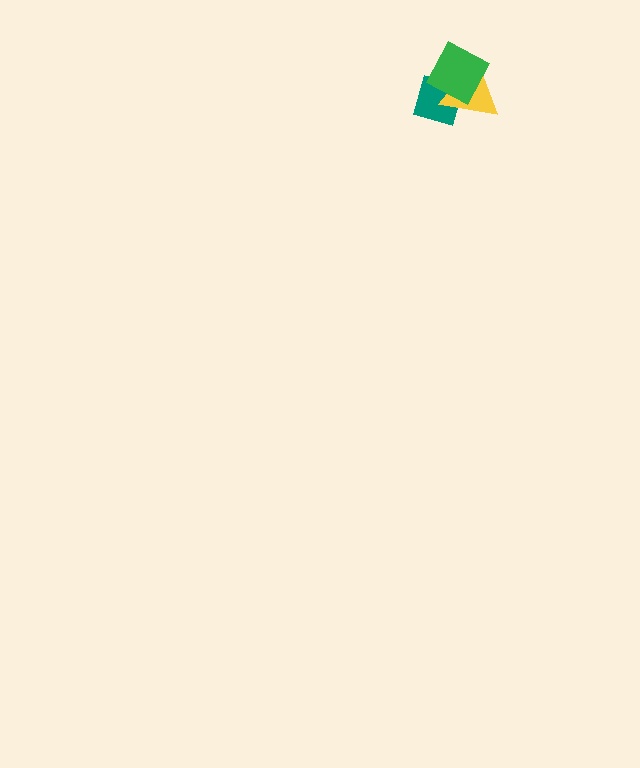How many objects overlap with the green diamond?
2 objects overlap with the green diamond.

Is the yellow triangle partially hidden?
Yes, it is partially covered by another shape.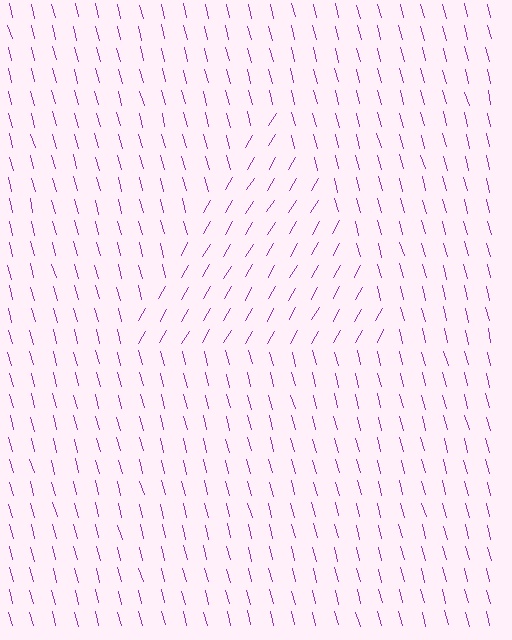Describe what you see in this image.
The image is filled with small purple line segments. A triangle region in the image has lines oriented differently from the surrounding lines, creating a visible texture boundary.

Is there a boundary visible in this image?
Yes, there is a texture boundary formed by a change in line orientation.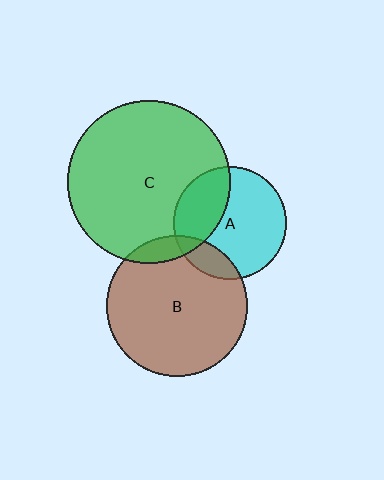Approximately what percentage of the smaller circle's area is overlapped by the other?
Approximately 15%.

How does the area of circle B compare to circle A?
Approximately 1.6 times.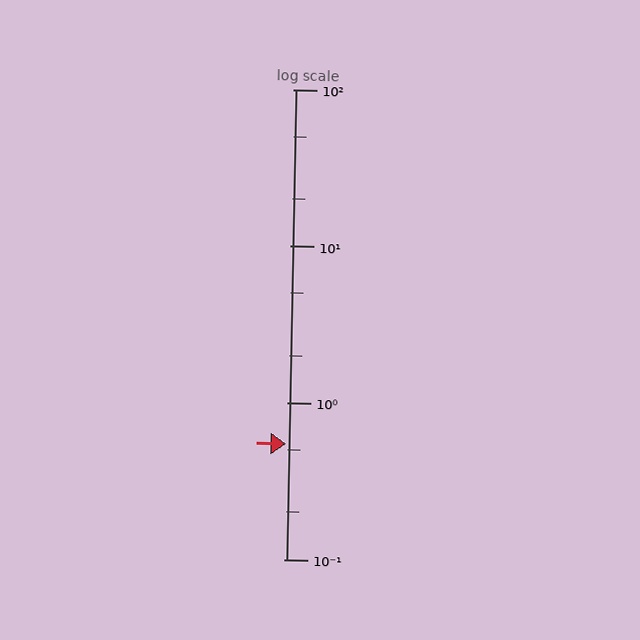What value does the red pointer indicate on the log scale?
The pointer indicates approximately 0.55.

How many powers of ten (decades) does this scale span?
The scale spans 3 decades, from 0.1 to 100.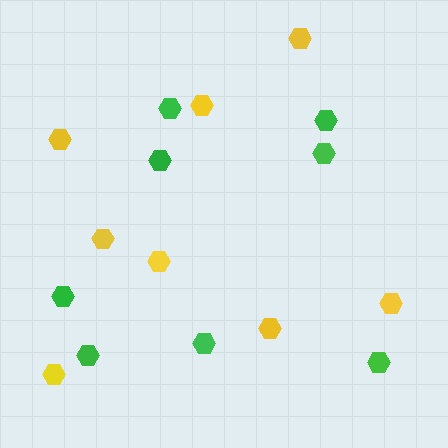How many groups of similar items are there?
There are 2 groups: one group of yellow hexagons (8) and one group of green hexagons (8).